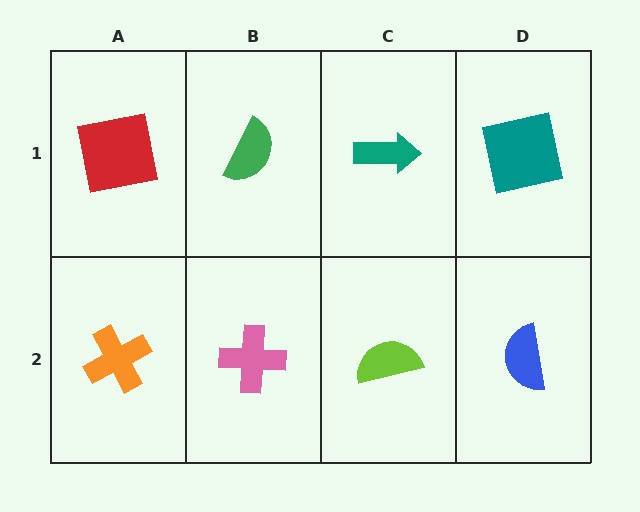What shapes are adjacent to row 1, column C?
A lime semicircle (row 2, column C), a green semicircle (row 1, column B), a teal square (row 1, column D).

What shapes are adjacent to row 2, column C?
A teal arrow (row 1, column C), a pink cross (row 2, column B), a blue semicircle (row 2, column D).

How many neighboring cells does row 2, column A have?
2.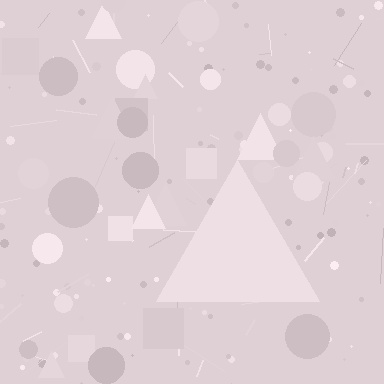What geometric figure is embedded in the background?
A triangle is embedded in the background.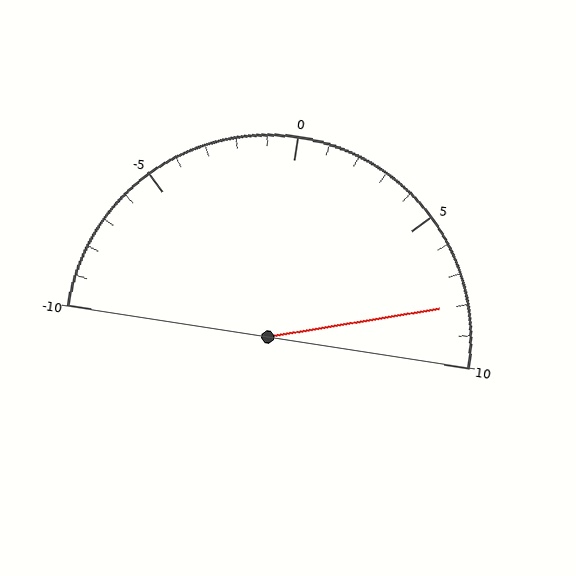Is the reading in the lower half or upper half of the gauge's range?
The reading is in the upper half of the range (-10 to 10).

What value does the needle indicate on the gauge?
The needle indicates approximately 8.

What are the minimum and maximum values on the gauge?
The gauge ranges from -10 to 10.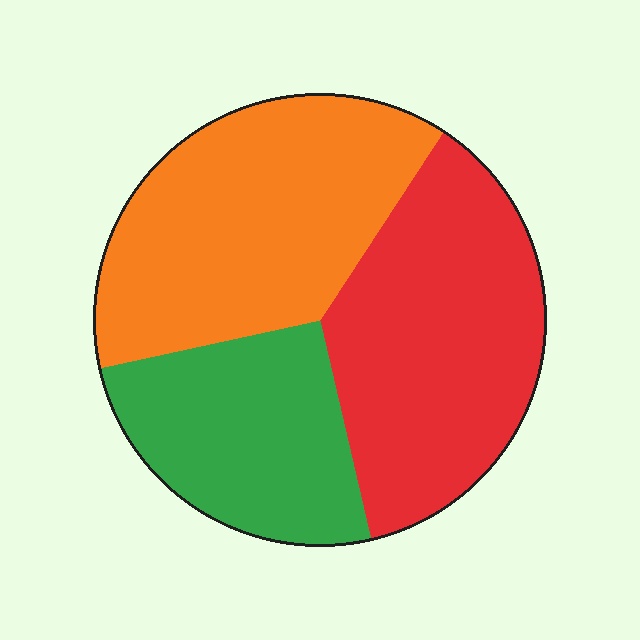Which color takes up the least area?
Green, at roughly 25%.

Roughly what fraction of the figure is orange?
Orange takes up about three eighths (3/8) of the figure.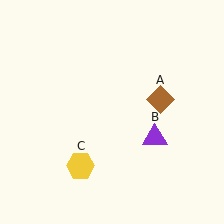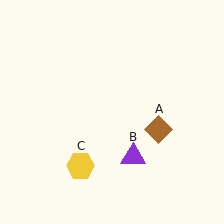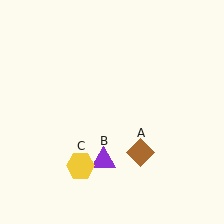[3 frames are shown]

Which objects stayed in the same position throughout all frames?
Yellow hexagon (object C) remained stationary.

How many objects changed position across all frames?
2 objects changed position: brown diamond (object A), purple triangle (object B).